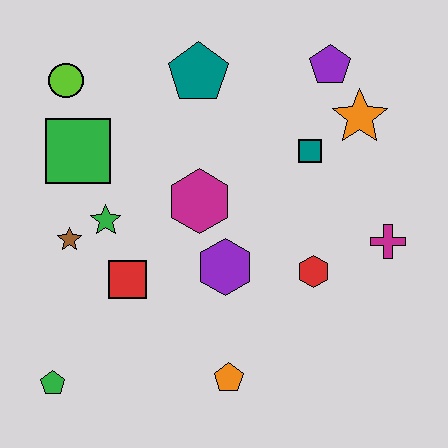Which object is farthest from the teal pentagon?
The green pentagon is farthest from the teal pentagon.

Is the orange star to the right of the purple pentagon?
Yes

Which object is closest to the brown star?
The green star is closest to the brown star.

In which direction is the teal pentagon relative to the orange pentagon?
The teal pentagon is above the orange pentagon.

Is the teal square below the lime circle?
Yes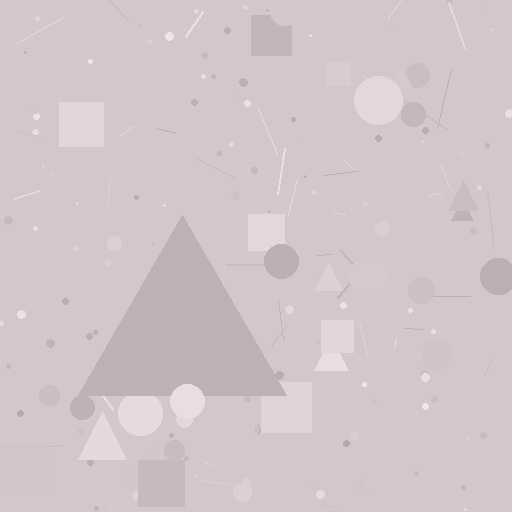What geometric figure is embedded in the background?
A triangle is embedded in the background.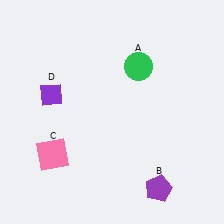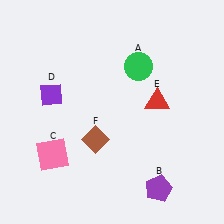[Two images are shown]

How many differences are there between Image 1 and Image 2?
There are 2 differences between the two images.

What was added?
A red triangle (E), a brown diamond (F) were added in Image 2.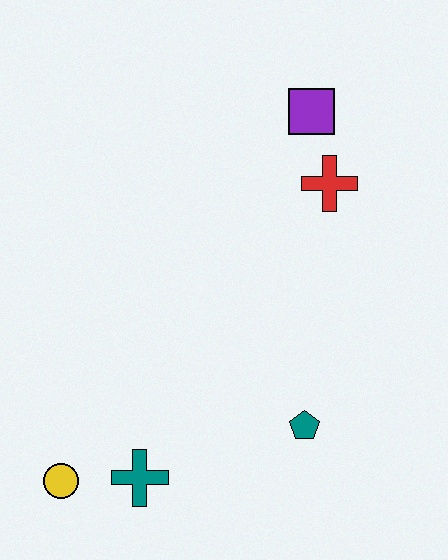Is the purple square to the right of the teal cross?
Yes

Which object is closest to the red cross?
The purple square is closest to the red cross.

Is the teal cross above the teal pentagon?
No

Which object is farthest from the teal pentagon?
The purple square is farthest from the teal pentagon.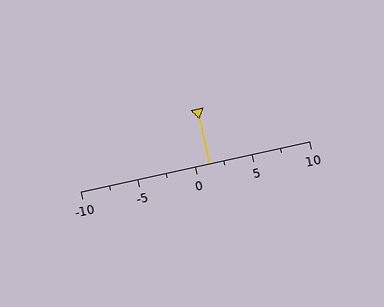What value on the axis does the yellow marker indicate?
The marker indicates approximately 1.2.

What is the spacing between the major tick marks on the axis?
The major ticks are spaced 5 apart.